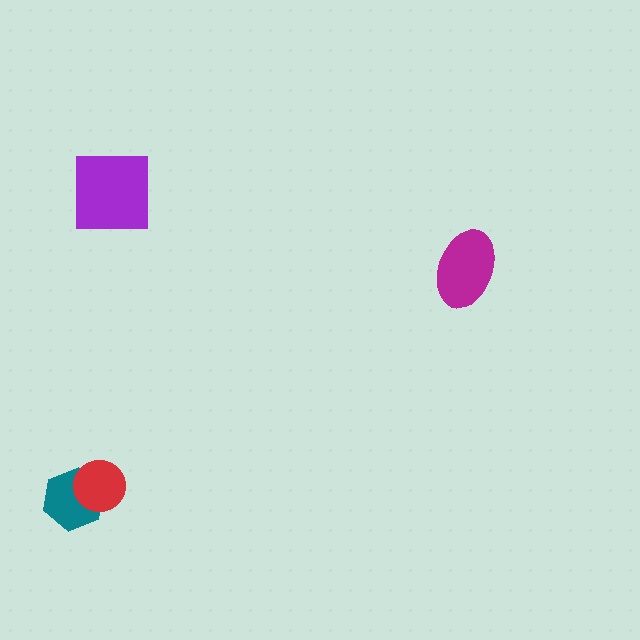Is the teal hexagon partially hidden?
Yes, it is partially covered by another shape.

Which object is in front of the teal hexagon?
The red circle is in front of the teal hexagon.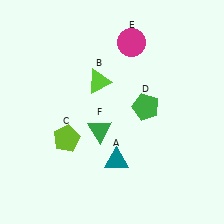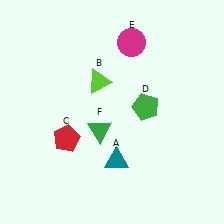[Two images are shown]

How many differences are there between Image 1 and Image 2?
There is 1 difference between the two images.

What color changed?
The pentagon (C) changed from lime in Image 1 to red in Image 2.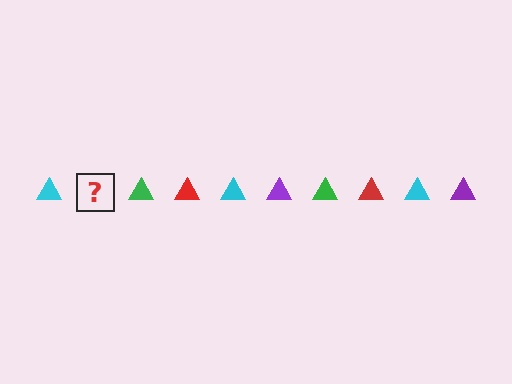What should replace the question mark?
The question mark should be replaced with a purple triangle.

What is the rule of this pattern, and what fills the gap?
The rule is that the pattern cycles through cyan, purple, green, red triangles. The gap should be filled with a purple triangle.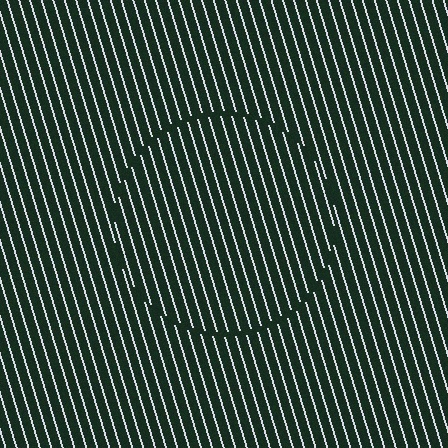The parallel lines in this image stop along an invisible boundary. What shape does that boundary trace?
An illusory circle. The interior of the shape contains the same grating, shifted by half a period — the contour is defined by the phase discontinuity where line-ends from the inner and outer gratings abut.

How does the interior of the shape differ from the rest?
The interior of the shape contains the same grating, shifted by half a period — the contour is defined by the phase discontinuity where line-ends from the inner and outer gratings abut.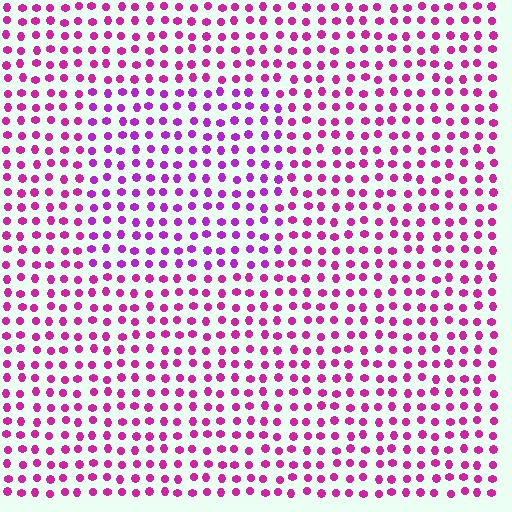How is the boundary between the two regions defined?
The boundary is defined purely by a slight shift in hue (about 26 degrees). Spacing, size, and orientation are identical on both sides.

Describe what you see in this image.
The image is filled with small magenta elements in a uniform arrangement. A rectangle-shaped region is visible where the elements are tinted to a slightly different hue, forming a subtle color boundary.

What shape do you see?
I see a rectangle.